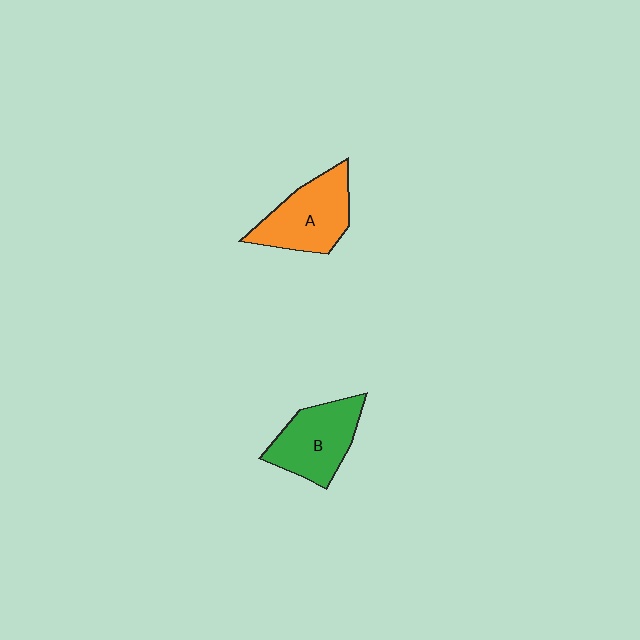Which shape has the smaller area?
Shape B (green).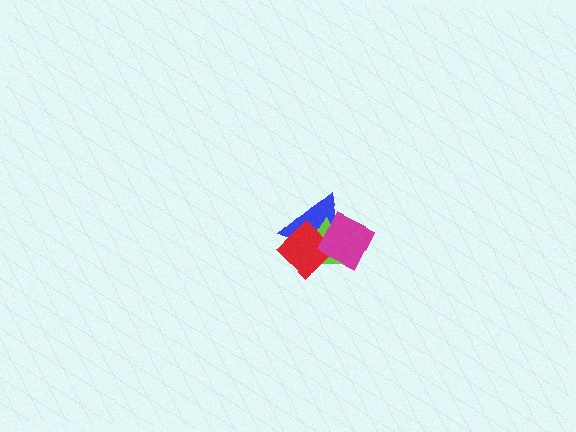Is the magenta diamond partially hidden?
No, no other shape covers it.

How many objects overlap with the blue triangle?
3 objects overlap with the blue triangle.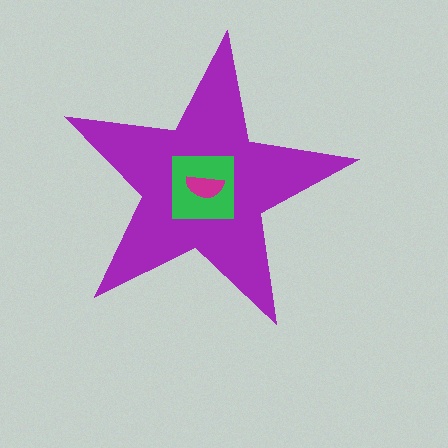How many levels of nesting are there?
3.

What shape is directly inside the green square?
The magenta semicircle.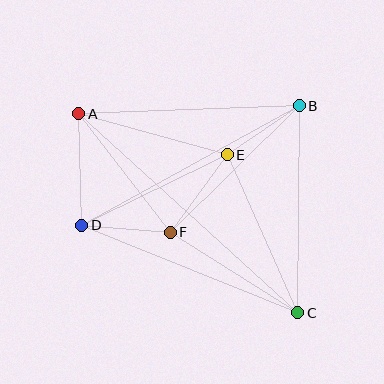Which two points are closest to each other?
Points B and E are closest to each other.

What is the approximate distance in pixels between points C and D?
The distance between C and D is approximately 233 pixels.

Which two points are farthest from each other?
Points A and C are farthest from each other.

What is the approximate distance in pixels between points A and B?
The distance between A and B is approximately 220 pixels.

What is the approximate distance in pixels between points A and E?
The distance between A and E is approximately 154 pixels.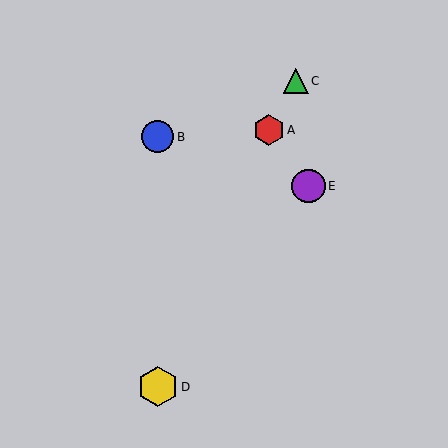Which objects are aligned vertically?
Objects B, D are aligned vertically.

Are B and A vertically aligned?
No, B is at x≈158 and A is at x≈269.